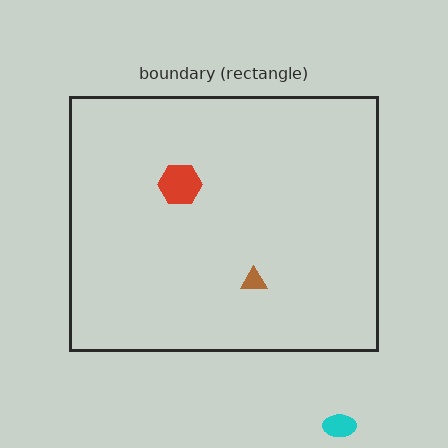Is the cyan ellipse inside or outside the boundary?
Outside.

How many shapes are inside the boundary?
2 inside, 1 outside.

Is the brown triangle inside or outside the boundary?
Inside.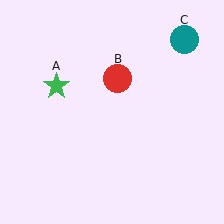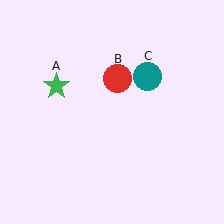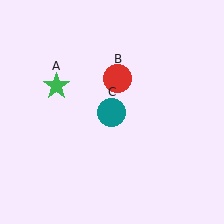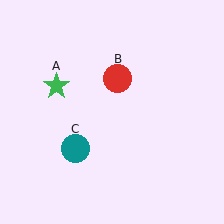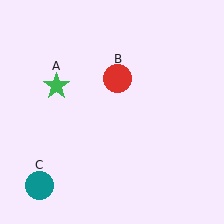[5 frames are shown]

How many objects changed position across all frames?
1 object changed position: teal circle (object C).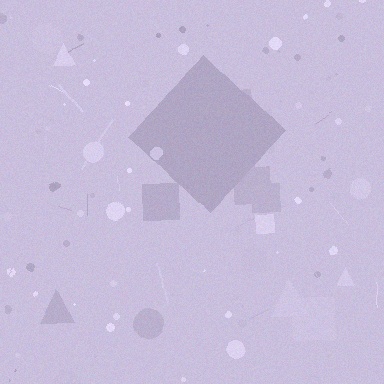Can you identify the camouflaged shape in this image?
The camouflaged shape is a diamond.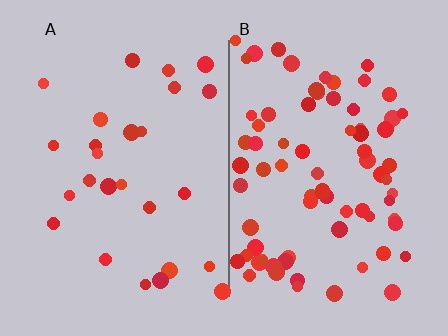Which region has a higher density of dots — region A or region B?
B (the right).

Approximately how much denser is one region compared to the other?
Approximately 3.0× — region B over region A.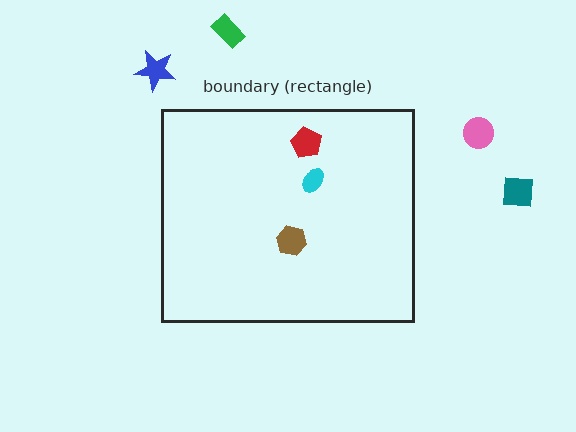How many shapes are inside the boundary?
3 inside, 4 outside.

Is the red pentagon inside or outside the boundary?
Inside.